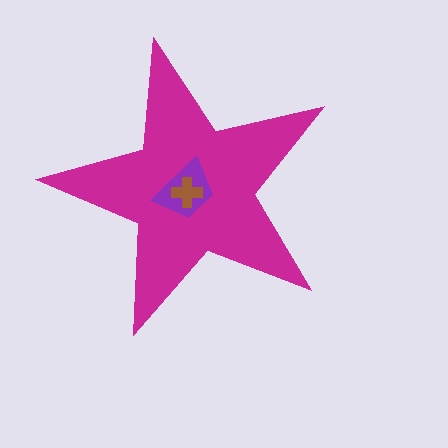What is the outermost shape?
The magenta star.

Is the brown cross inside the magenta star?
Yes.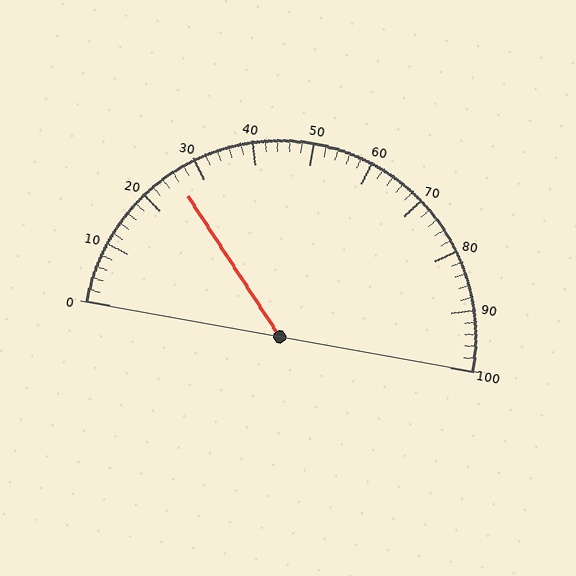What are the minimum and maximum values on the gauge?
The gauge ranges from 0 to 100.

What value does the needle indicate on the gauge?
The needle indicates approximately 26.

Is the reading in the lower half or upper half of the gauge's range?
The reading is in the lower half of the range (0 to 100).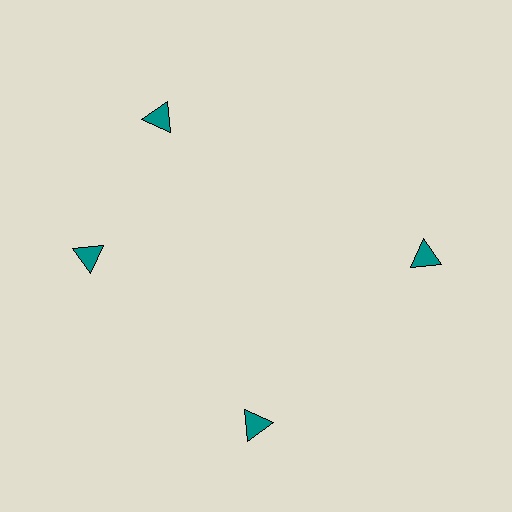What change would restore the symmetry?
The symmetry would be restored by rotating it back into even spacing with its neighbors so that all 4 triangles sit at equal angles and equal distance from the center.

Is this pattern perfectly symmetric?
No. The 4 teal triangles are arranged in a ring, but one element near the 12 o'clock position is rotated out of alignment along the ring, breaking the 4-fold rotational symmetry.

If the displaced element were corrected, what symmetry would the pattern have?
It would have 4-fold rotational symmetry — the pattern would map onto itself every 90 degrees.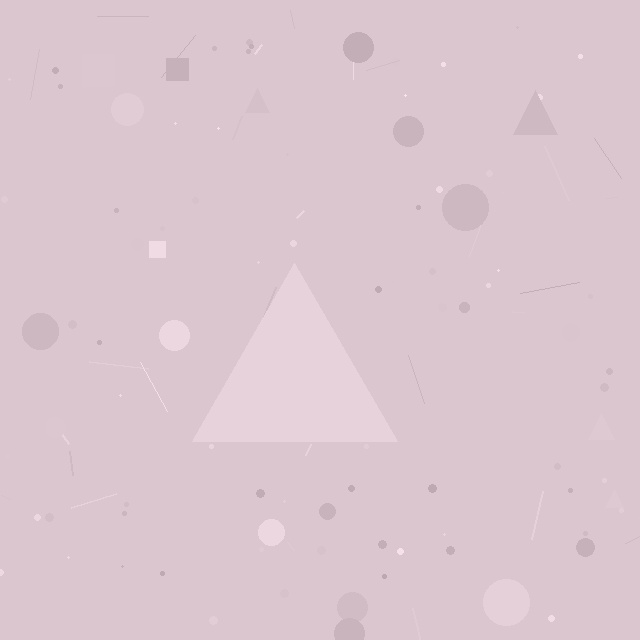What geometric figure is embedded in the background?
A triangle is embedded in the background.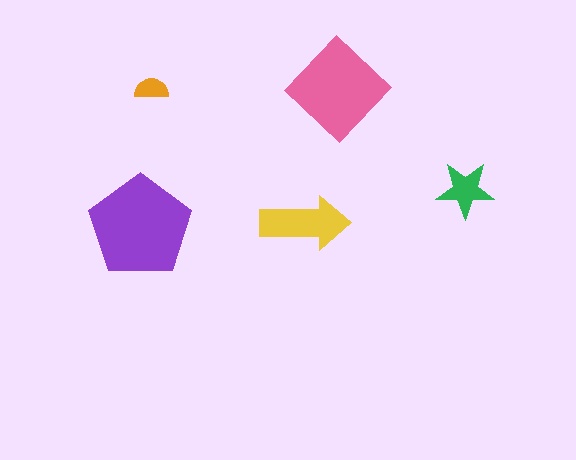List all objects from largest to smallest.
The purple pentagon, the pink diamond, the yellow arrow, the green star, the orange semicircle.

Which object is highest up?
The orange semicircle is topmost.